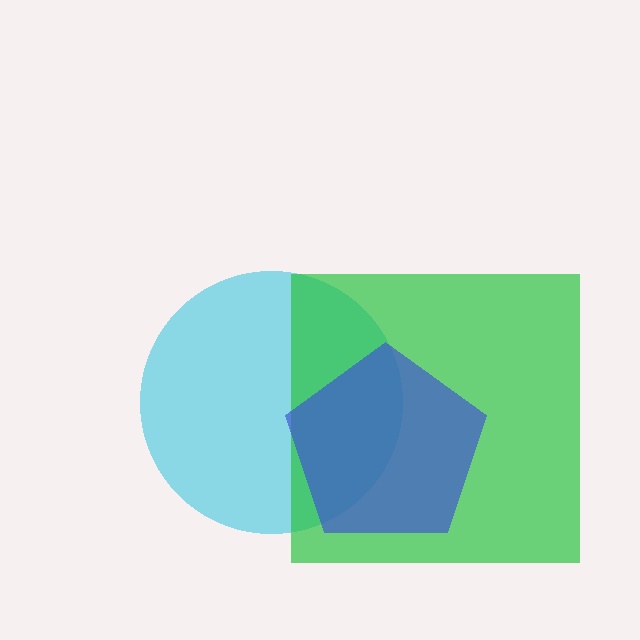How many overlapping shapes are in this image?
There are 3 overlapping shapes in the image.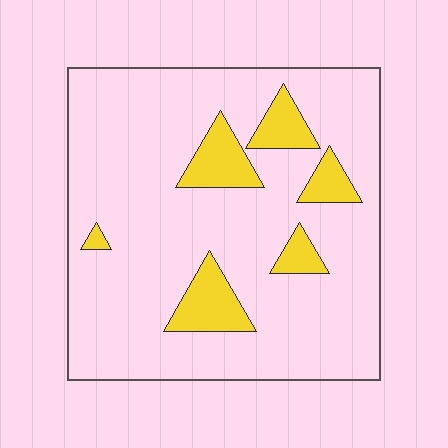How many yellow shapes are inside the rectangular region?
6.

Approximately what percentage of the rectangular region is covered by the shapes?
Approximately 15%.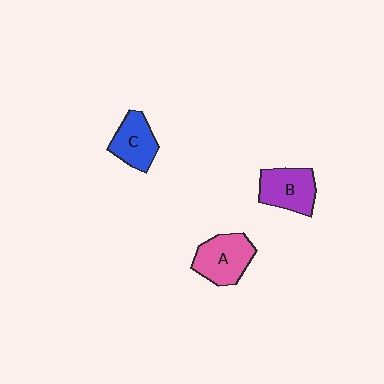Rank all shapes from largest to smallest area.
From largest to smallest: A (pink), B (purple), C (blue).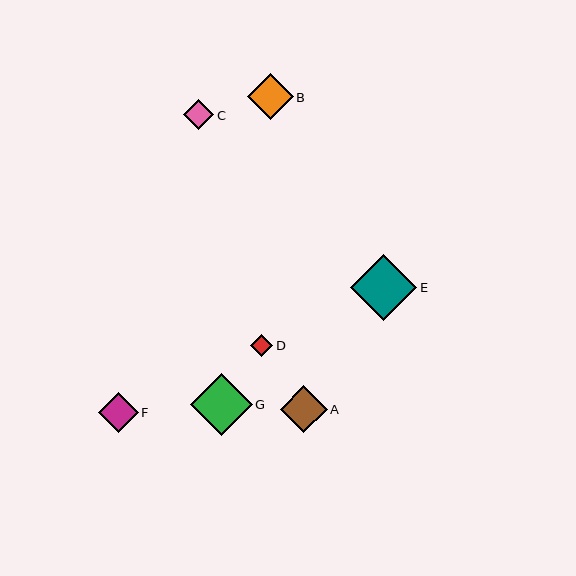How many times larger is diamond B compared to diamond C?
Diamond B is approximately 1.5 times the size of diamond C.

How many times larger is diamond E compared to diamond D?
Diamond E is approximately 3.1 times the size of diamond D.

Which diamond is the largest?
Diamond E is the largest with a size of approximately 67 pixels.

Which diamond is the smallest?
Diamond D is the smallest with a size of approximately 22 pixels.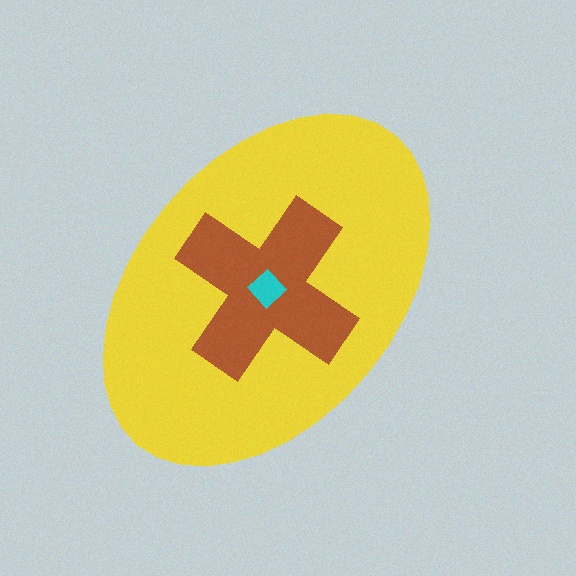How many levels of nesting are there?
3.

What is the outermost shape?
The yellow ellipse.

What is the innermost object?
The cyan diamond.